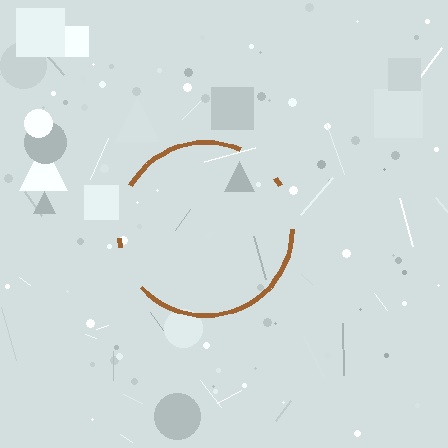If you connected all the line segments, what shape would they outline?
They would outline a circle.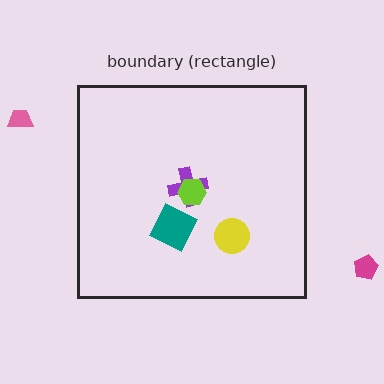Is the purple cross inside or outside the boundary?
Inside.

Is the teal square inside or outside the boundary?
Inside.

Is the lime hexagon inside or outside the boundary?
Inside.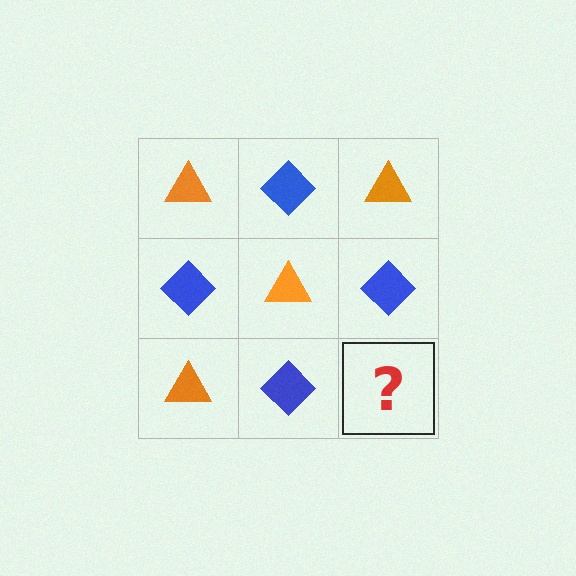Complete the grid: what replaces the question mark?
The question mark should be replaced with an orange triangle.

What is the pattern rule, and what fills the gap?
The rule is that it alternates orange triangle and blue diamond in a checkerboard pattern. The gap should be filled with an orange triangle.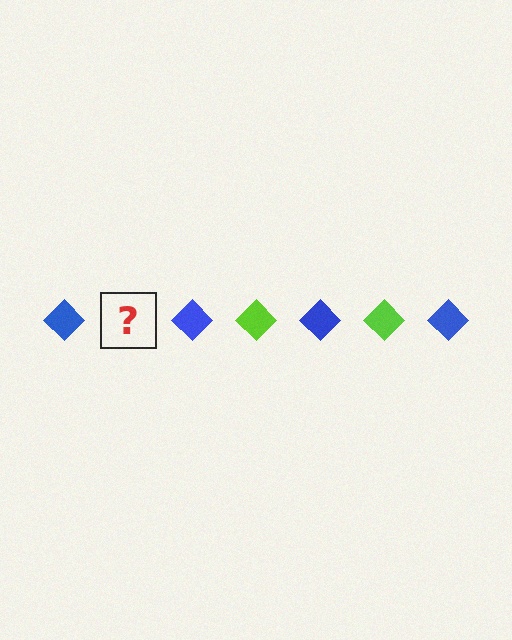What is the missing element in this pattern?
The missing element is a lime diamond.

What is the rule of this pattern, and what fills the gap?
The rule is that the pattern cycles through blue, lime diamonds. The gap should be filled with a lime diamond.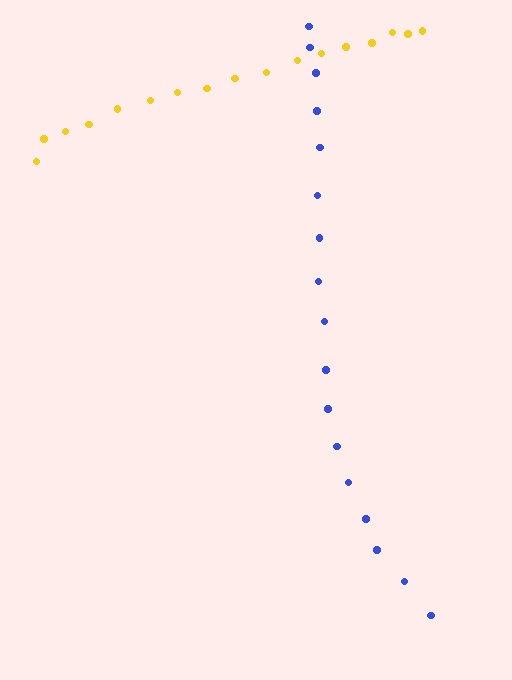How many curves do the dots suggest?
There are 2 distinct paths.